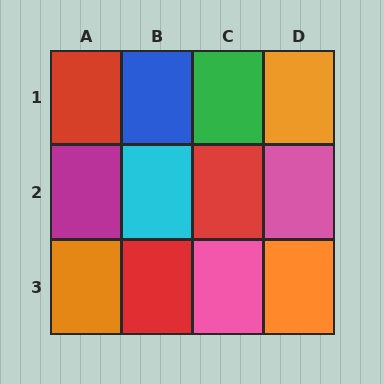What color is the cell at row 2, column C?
Red.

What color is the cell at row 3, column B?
Red.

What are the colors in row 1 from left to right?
Red, blue, green, orange.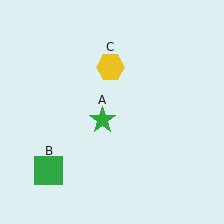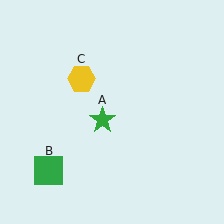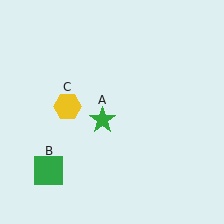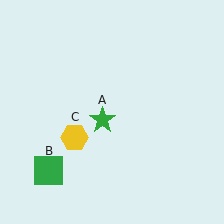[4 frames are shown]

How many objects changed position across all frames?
1 object changed position: yellow hexagon (object C).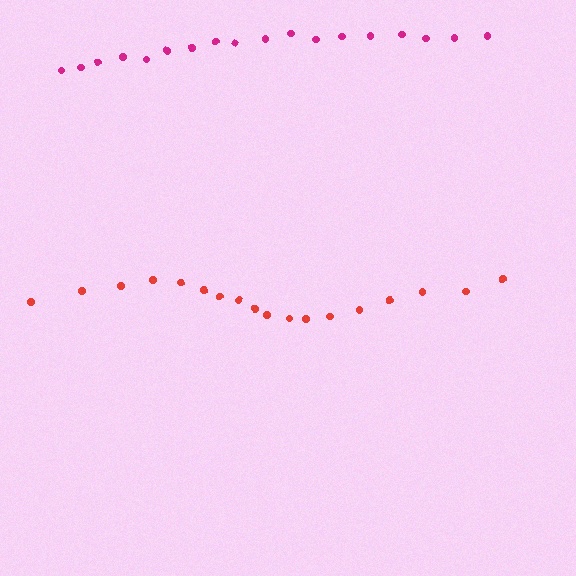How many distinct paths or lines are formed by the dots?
There are 2 distinct paths.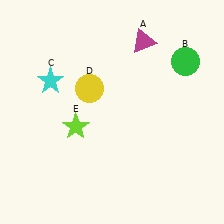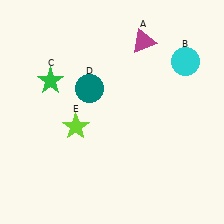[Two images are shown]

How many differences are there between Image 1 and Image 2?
There are 3 differences between the two images.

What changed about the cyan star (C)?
In Image 1, C is cyan. In Image 2, it changed to green.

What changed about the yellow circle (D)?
In Image 1, D is yellow. In Image 2, it changed to teal.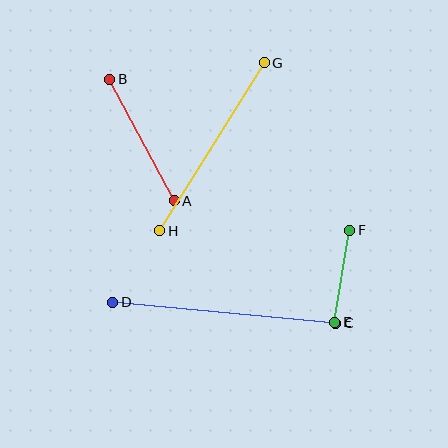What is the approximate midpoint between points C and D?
The midpoint is at approximately (224, 313) pixels.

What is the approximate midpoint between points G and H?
The midpoint is at approximately (212, 147) pixels.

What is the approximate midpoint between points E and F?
The midpoint is at approximately (342, 276) pixels.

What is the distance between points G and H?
The distance is approximately 198 pixels.